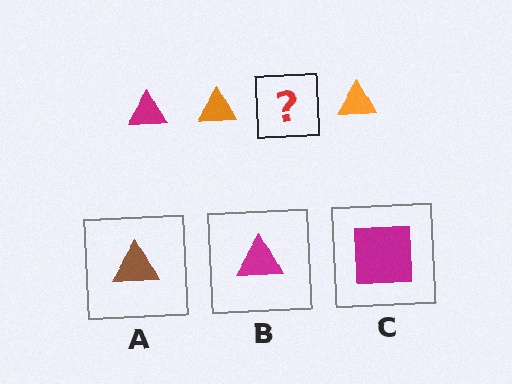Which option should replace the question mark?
Option B.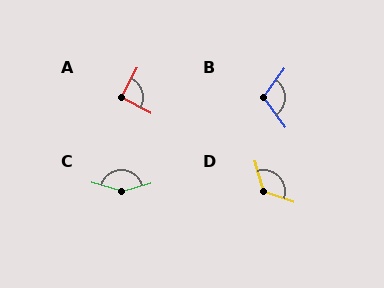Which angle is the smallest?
A, at approximately 91 degrees.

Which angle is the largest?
C, at approximately 146 degrees.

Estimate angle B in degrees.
Approximately 107 degrees.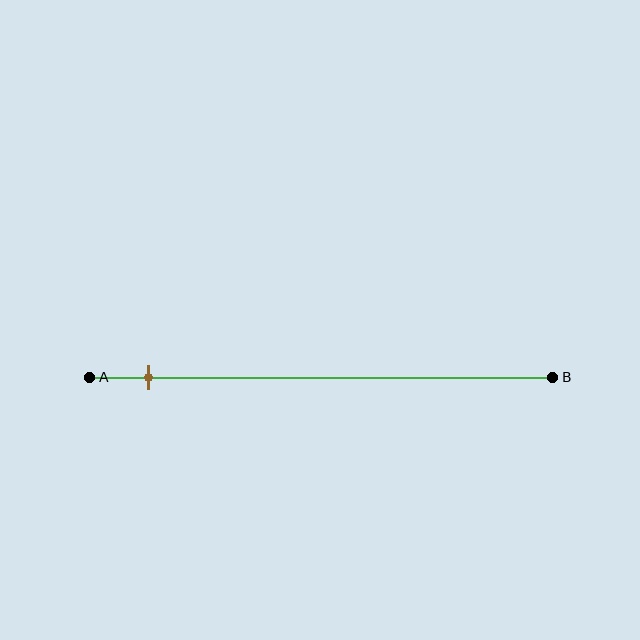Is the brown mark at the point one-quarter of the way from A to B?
No, the mark is at about 15% from A, not at the 25% one-quarter point.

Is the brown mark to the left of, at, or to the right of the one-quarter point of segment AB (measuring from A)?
The brown mark is to the left of the one-quarter point of segment AB.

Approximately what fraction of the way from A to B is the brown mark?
The brown mark is approximately 15% of the way from A to B.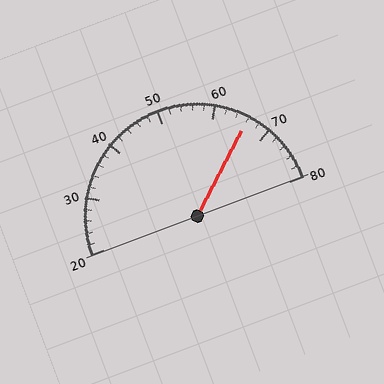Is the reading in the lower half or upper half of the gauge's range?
The reading is in the upper half of the range (20 to 80).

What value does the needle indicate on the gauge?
The needle indicates approximately 66.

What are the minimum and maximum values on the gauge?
The gauge ranges from 20 to 80.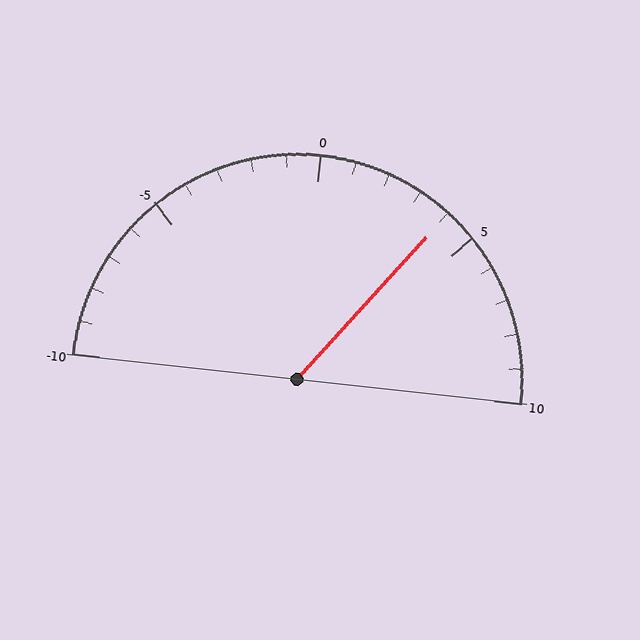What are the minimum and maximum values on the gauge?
The gauge ranges from -10 to 10.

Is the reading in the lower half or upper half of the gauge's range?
The reading is in the upper half of the range (-10 to 10).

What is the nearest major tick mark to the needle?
The nearest major tick mark is 5.